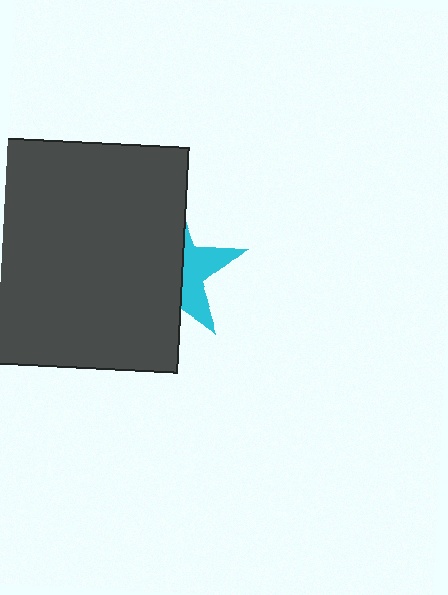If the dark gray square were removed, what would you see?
You would see the complete cyan star.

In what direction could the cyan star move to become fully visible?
The cyan star could move right. That would shift it out from behind the dark gray square entirely.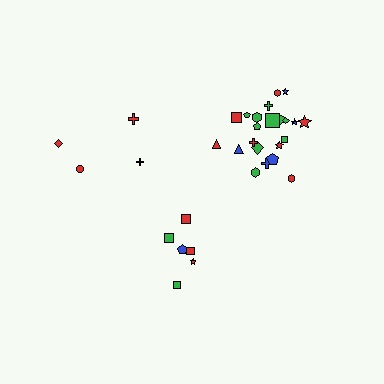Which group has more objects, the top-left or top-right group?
The top-right group.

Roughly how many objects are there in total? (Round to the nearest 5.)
Roughly 30 objects in total.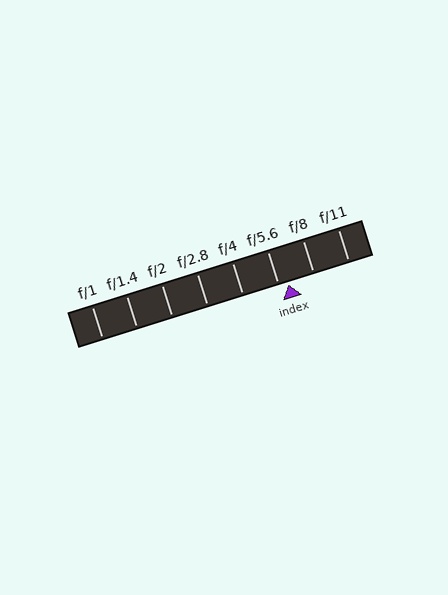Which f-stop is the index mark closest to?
The index mark is closest to f/5.6.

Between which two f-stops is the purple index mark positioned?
The index mark is between f/5.6 and f/8.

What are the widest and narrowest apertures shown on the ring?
The widest aperture shown is f/1 and the narrowest is f/11.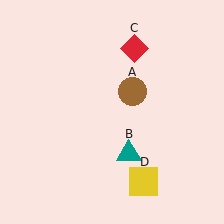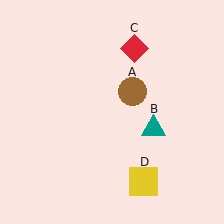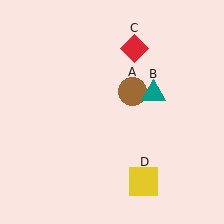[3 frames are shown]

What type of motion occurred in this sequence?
The teal triangle (object B) rotated counterclockwise around the center of the scene.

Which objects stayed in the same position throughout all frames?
Brown circle (object A) and red diamond (object C) and yellow square (object D) remained stationary.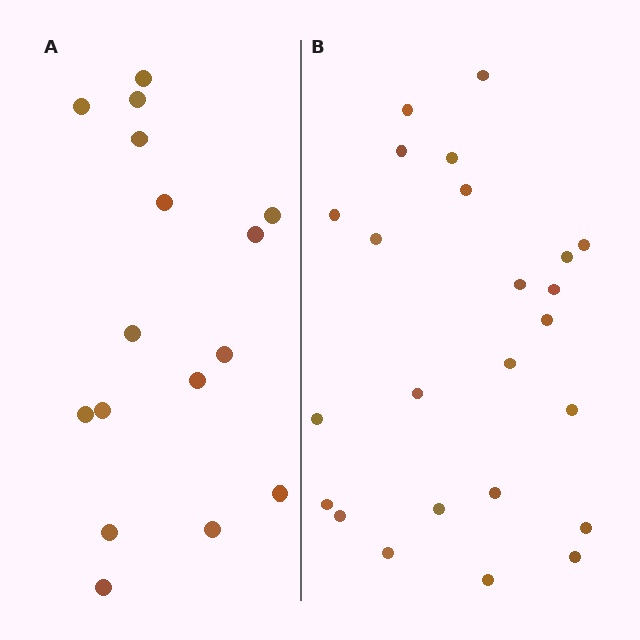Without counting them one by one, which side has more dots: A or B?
Region B (the right region) has more dots.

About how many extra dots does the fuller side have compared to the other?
Region B has roughly 8 or so more dots than region A.